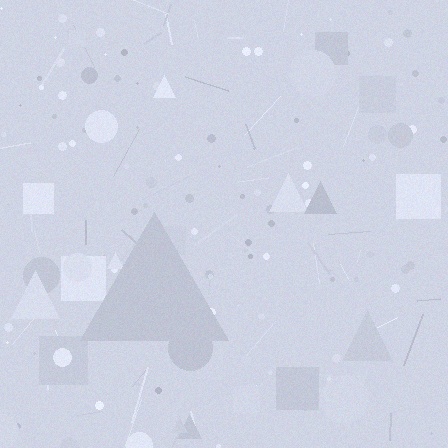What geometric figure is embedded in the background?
A triangle is embedded in the background.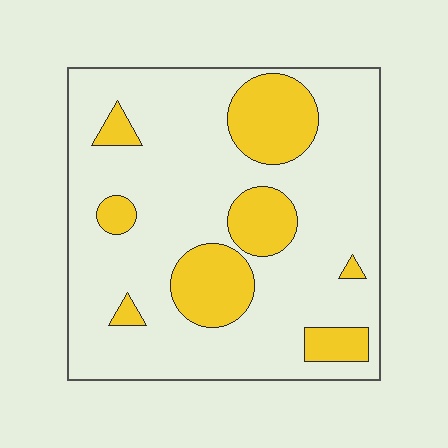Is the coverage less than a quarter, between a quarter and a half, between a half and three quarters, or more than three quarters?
Less than a quarter.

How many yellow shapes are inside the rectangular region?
8.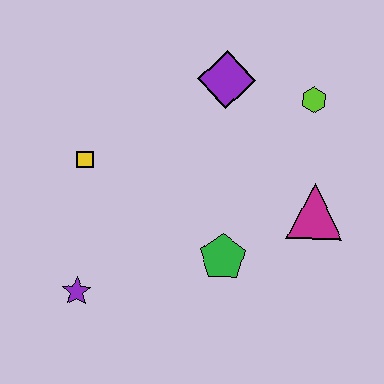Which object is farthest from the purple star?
The lime hexagon is farthest from the purple star.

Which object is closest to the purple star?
The yellow square is closest to the purple star.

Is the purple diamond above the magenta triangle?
Yes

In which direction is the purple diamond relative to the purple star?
The purple diamond is above the purple star.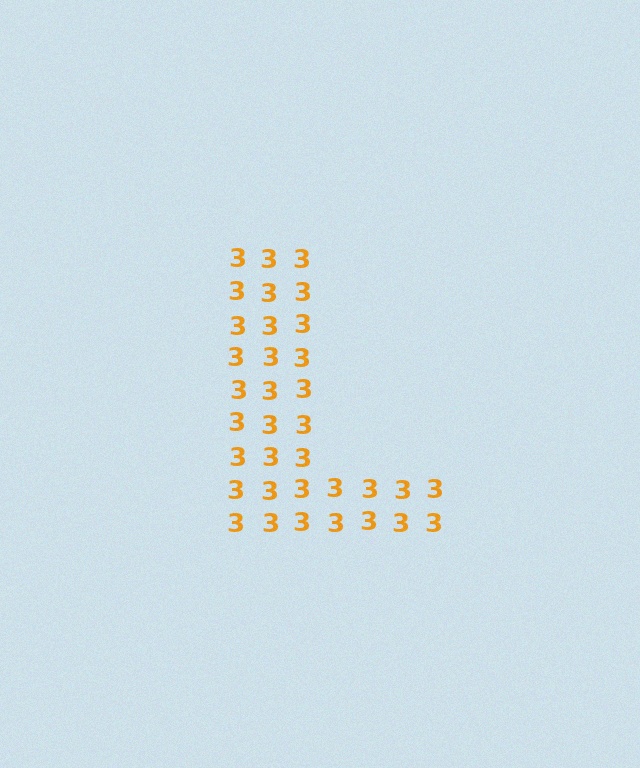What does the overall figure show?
The overall figure shows the letter L.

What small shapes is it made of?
It is made of small digit 3's.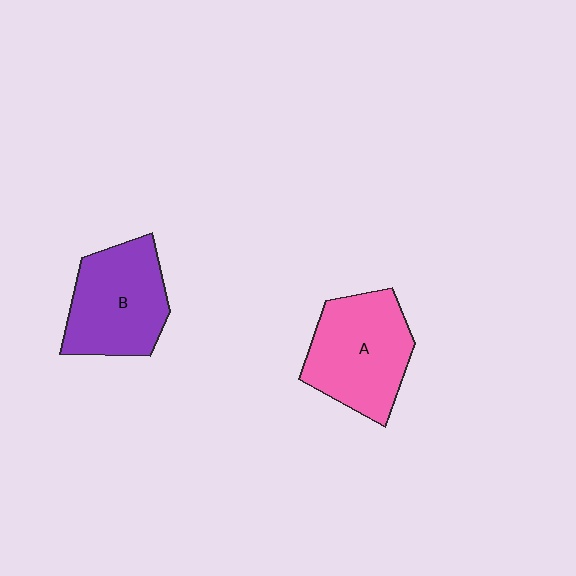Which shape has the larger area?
Shape A (pink).